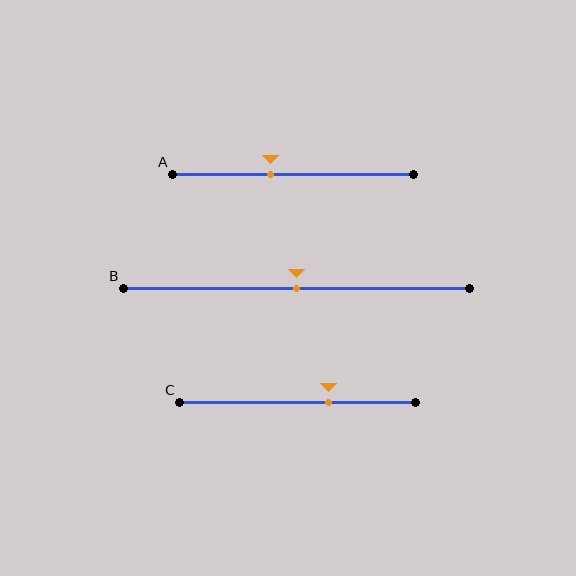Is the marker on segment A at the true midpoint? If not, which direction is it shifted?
No, the marker on segment A is shifted to the left by about 9% of the segment length.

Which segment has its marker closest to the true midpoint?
Segment B has its marker closest to the true midpoint.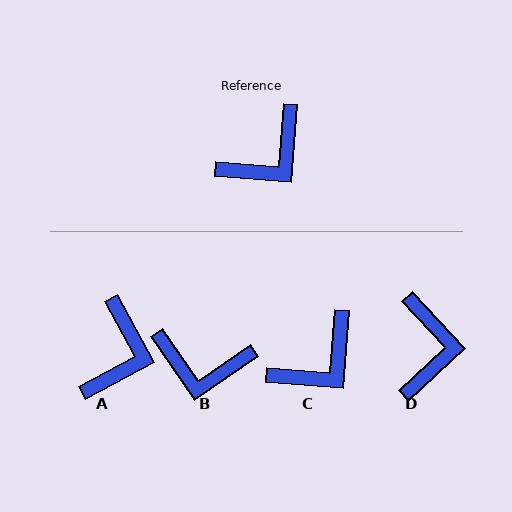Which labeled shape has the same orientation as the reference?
C.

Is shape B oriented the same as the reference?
No, it is off by about 51 degrees.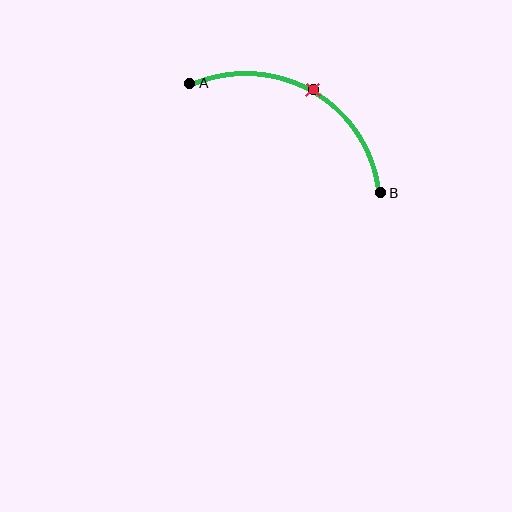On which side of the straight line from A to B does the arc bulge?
The arc bulges above the straight line connecting A and B.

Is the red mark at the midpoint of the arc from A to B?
Yes. The red mark lies on the arc at equal arc-length from both A and B — it is the arc midpoint.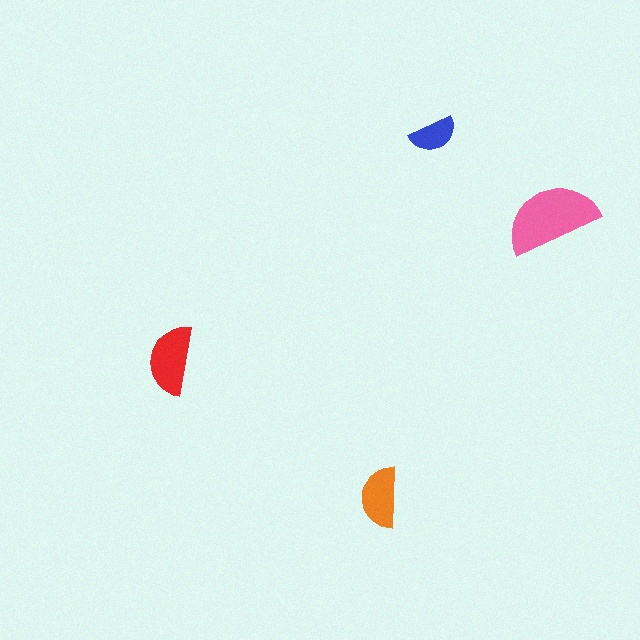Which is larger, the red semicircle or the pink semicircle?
The pink one.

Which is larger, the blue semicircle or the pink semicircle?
The pink one.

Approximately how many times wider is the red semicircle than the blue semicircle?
About 1.5 times wider.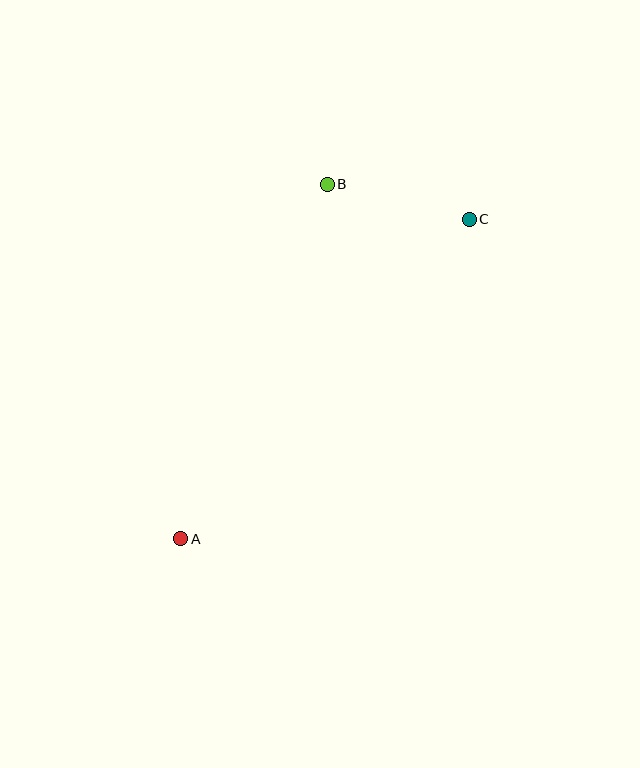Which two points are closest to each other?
Points B and C are closest to each other.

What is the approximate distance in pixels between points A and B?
The distance between A and B is approximately 384 pixels.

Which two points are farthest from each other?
Points A and C are farthest from each other.